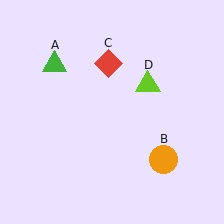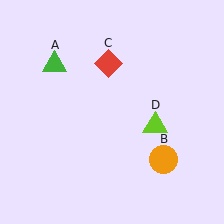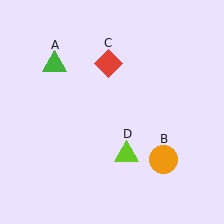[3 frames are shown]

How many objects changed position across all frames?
1 object changed position: lime triangle (object D).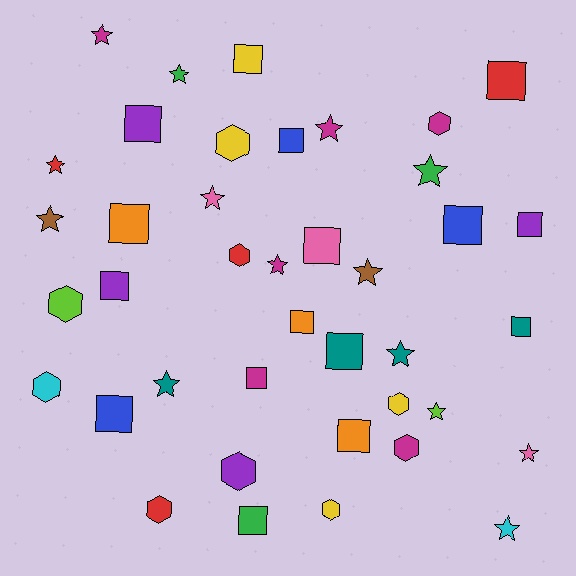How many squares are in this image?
There are 16 squares.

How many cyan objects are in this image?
There are 2 cyan objects.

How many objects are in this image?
There are 40 objects.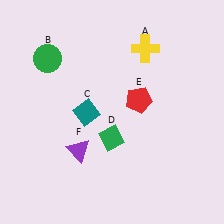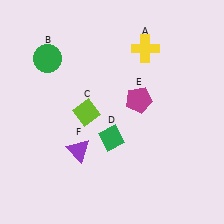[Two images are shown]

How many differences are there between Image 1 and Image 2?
There are 2 differences between the two images.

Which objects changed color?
C changed from teal to lime. E changed from red to magenta.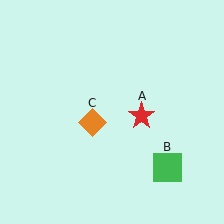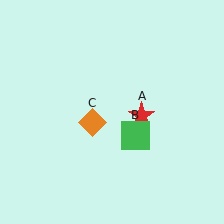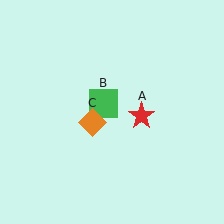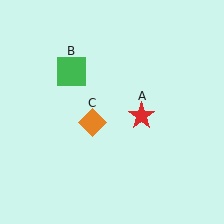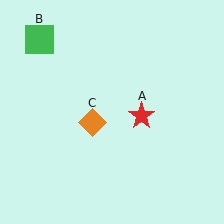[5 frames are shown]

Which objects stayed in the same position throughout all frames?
Red star (object A) and orange diamond (object C) remained stationary.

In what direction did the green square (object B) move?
The green square (object B) moved up and to the left.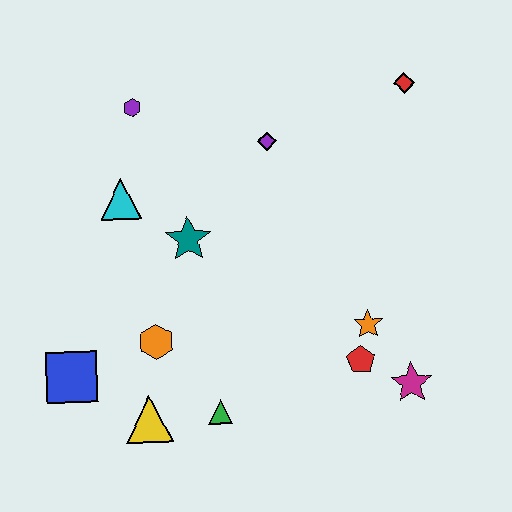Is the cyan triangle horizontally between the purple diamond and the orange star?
No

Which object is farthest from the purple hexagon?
The magenta star is farthest from the purple hexagon.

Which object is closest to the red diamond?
The purple diamond is closest to the red diamond.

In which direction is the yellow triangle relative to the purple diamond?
The yellow triangle is below the purple diamond.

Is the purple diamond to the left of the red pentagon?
Yes